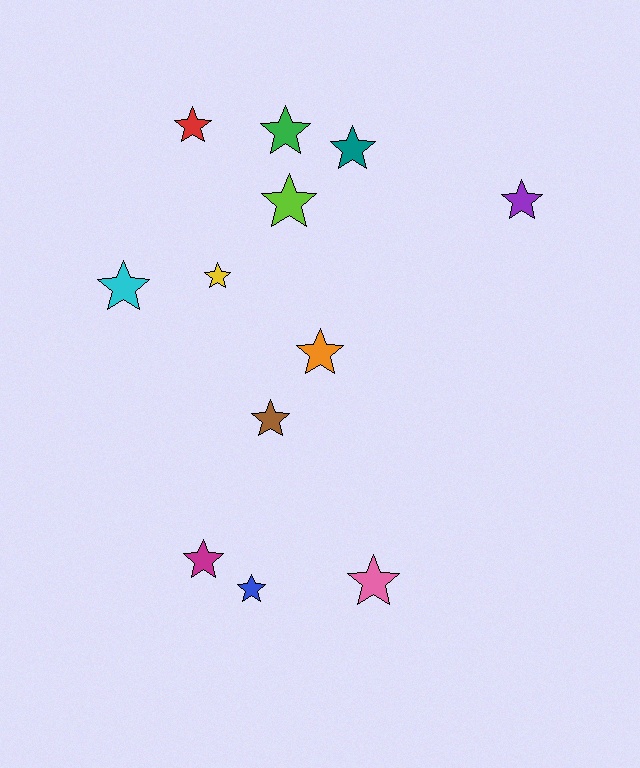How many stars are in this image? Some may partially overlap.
There are 12 stars.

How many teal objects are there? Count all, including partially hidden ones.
There is 1 teal object.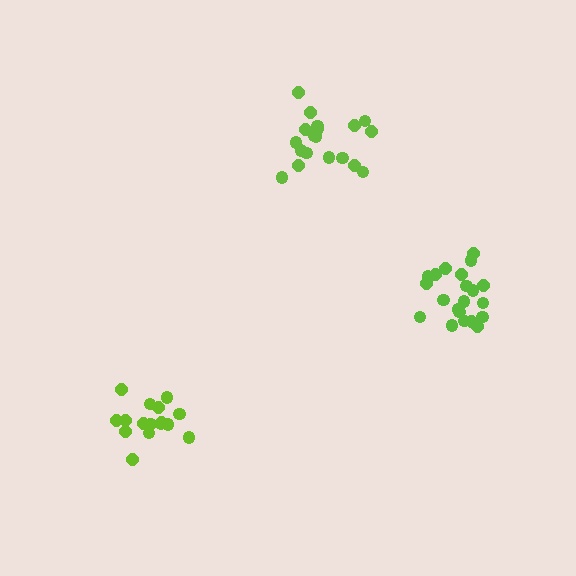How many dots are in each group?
Group 1: 16 dots, Group 2: 21 dots, Group 3: 20 dots (57 total).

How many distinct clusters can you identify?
There are 3 distinct clusters.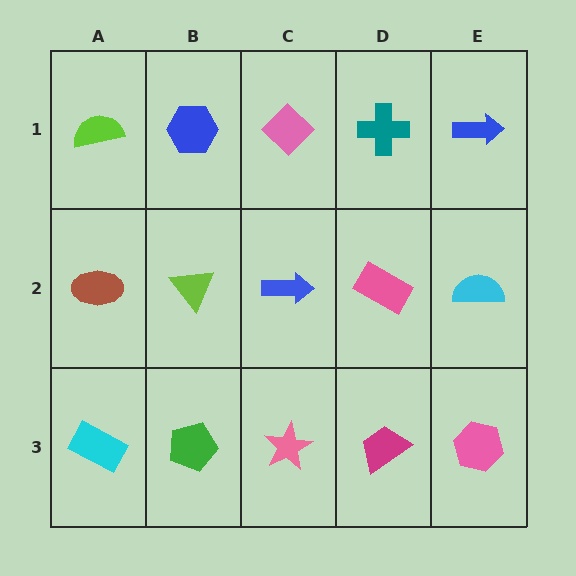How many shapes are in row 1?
5 shapes.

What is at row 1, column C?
A pink diamond.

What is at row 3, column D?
A magenta trapezoid.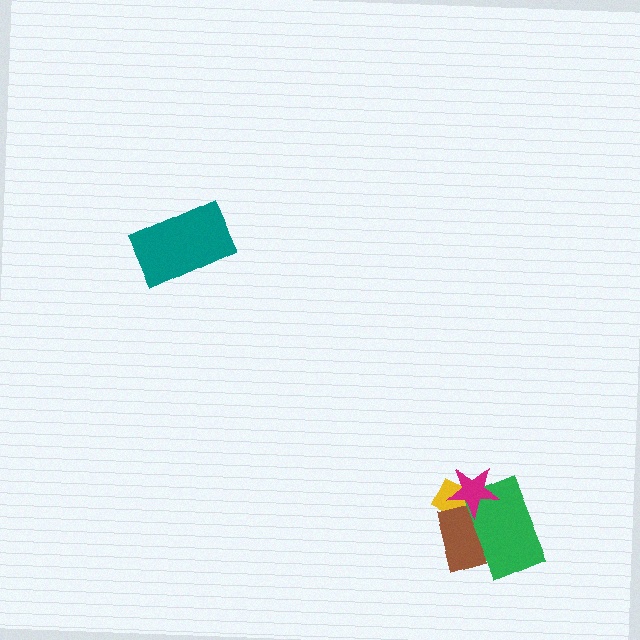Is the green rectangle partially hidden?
Yes, it is partially covered by another shape.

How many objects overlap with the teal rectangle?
0 objects overlap with the teal rectangle.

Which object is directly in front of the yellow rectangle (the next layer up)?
The brown rectangle is directly in front of the yellow rectangle.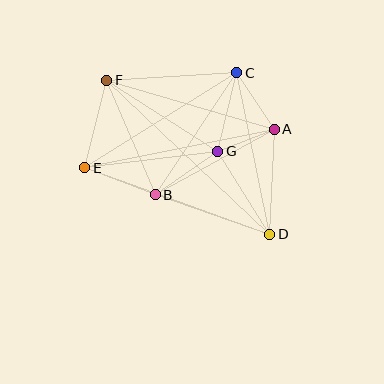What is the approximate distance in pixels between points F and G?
The distance between F and G is approximately 132 pixels.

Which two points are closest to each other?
Points A and G are closest to each other.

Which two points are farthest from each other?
Points D and F are farthest from each other.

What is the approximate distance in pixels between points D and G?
The distance between D and G is approximately 98 pixels.